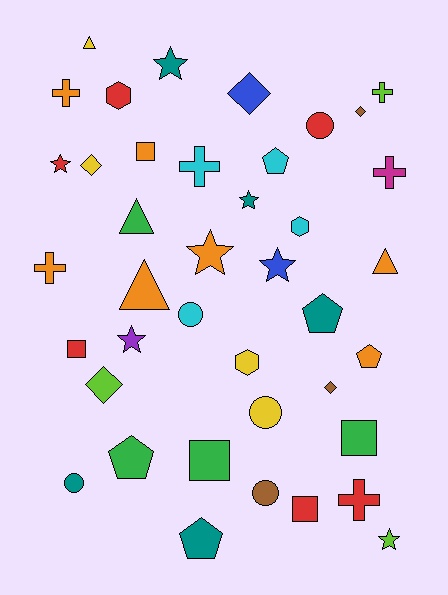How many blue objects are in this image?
There are 2 blue objects.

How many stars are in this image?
There are 7 stars.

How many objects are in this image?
There are 40 objects.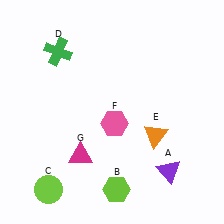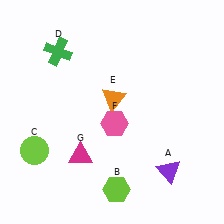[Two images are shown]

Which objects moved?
The objects that moved are: the lime circle (C), the orange triangle (E).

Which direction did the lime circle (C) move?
The lime circle (C) moved up.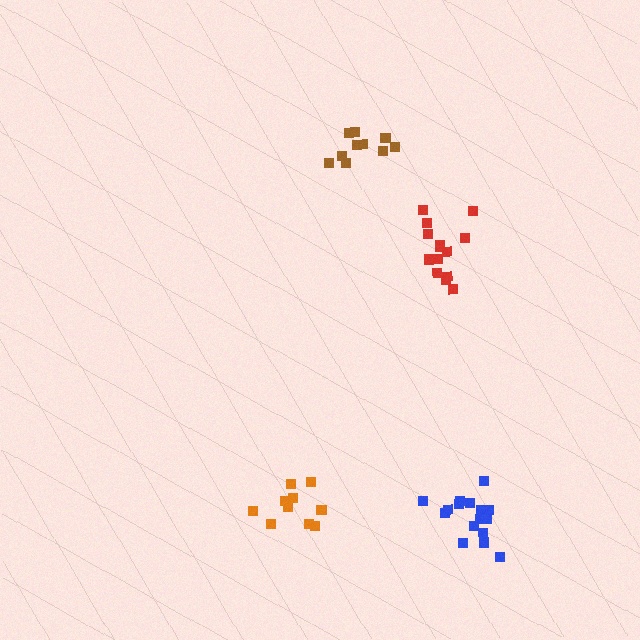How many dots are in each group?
Group 1: 15 dots, Group 2: 16 dots, Group 3: 10 dots, Group 4: 11 dots (52 total).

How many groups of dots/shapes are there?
There are 4 groups.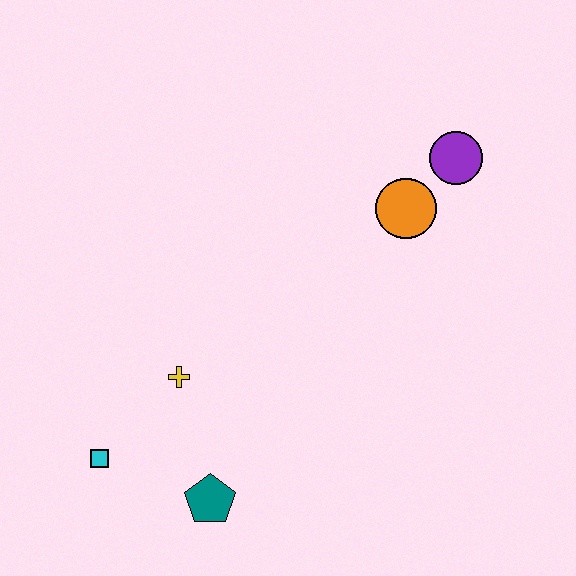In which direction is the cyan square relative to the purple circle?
The cyan square is to the left of the purple circle.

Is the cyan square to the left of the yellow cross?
Yes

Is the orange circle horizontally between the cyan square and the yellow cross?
No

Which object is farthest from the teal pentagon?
The purple circle is farthest from the teal pentagon.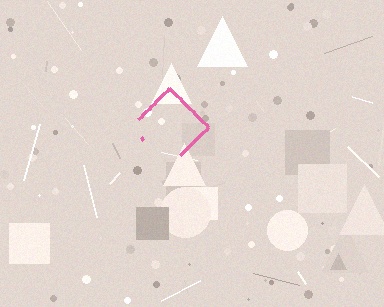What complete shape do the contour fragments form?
The contour fragments form a diamond.